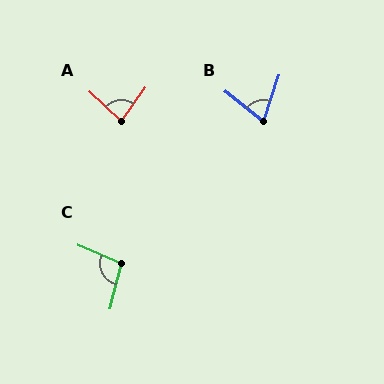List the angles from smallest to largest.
B (69°), A (83°), C (99°).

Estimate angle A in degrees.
Approximately 83 degrees.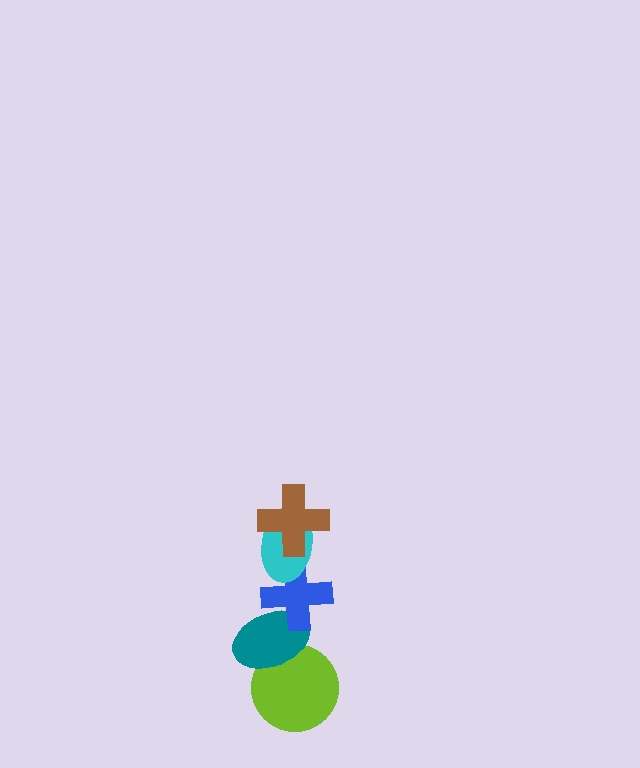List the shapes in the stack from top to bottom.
From top to bottom: the brown cross, the cyan ellipse, the blue cross, the teal ellipse, the lime circle.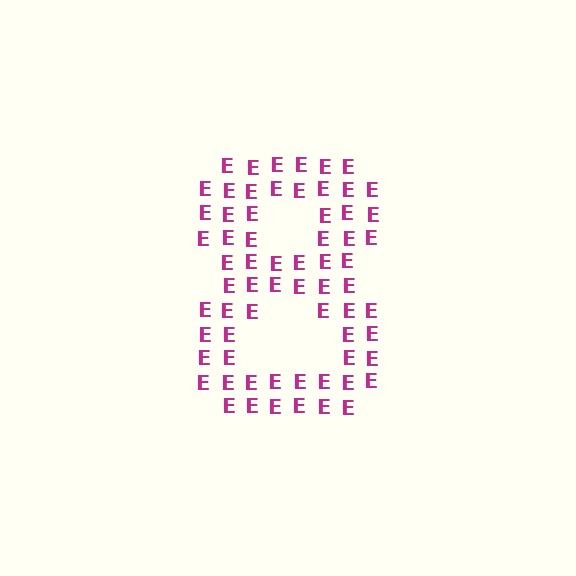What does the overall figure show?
The overall figure shows the digit 8.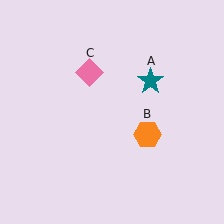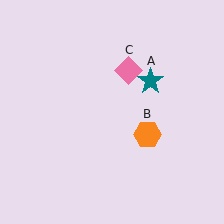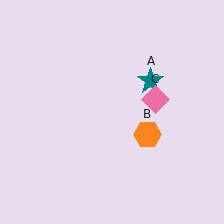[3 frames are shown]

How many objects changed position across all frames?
1 object changed position: pink diamond (object C).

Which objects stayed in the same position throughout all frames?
Teal star (object A) and orange hexagon (object B) remained stationary.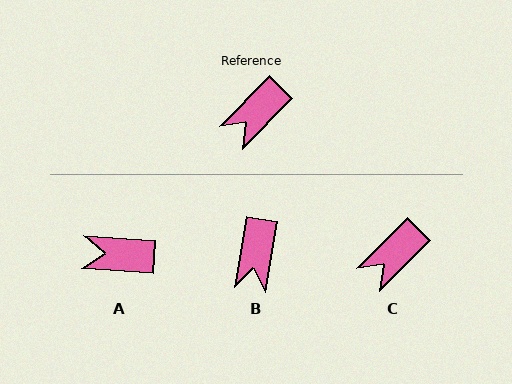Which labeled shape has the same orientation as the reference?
C.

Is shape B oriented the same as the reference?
No, it is off by about 35 degrees.